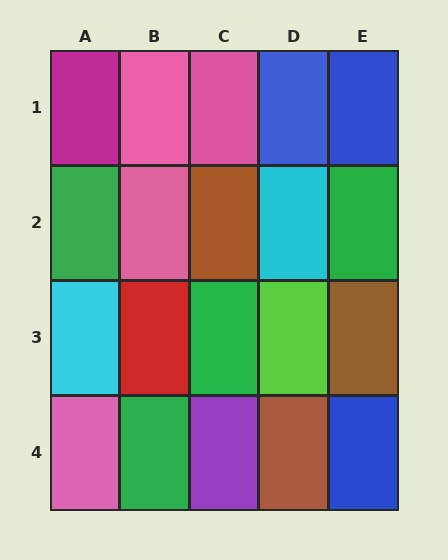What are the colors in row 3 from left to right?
Cyan, red, green, lime, brown.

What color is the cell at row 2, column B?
Pink.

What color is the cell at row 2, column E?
Green.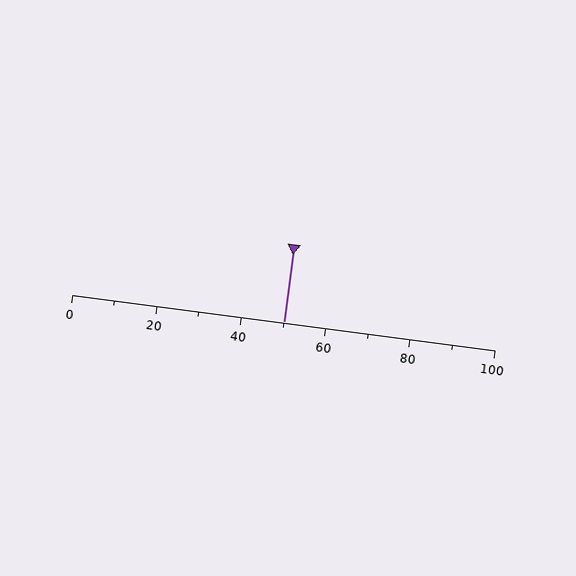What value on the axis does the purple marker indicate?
The marker indicates approximately 50.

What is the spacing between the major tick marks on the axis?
The major ticks are spaced 20 apart.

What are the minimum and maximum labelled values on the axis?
The axis runs from 0 to 100.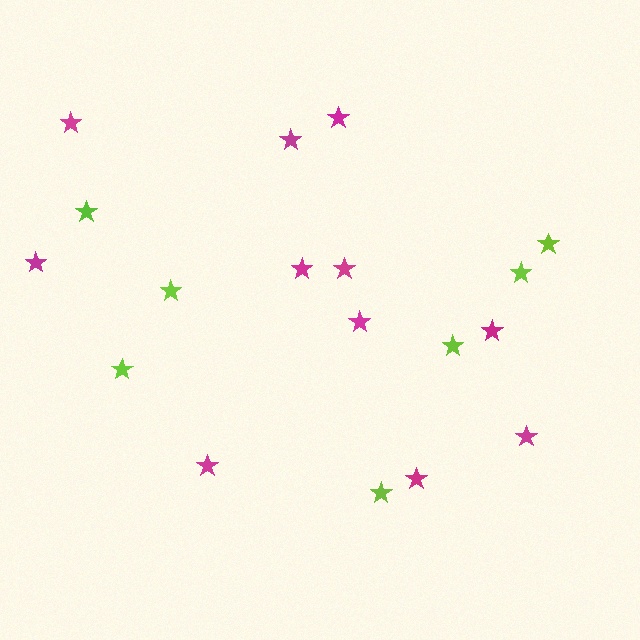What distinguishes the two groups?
There are 2 groups: one group of magenta stars (11) and one group of lime stars (7).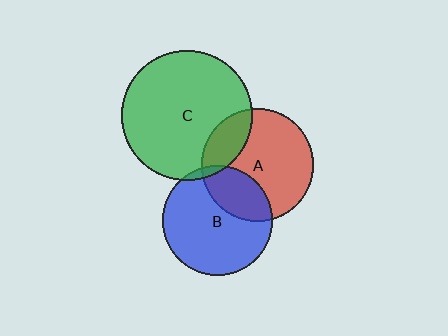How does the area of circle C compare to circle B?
Approximately 1.4 times.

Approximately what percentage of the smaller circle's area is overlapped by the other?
Approximately 5%.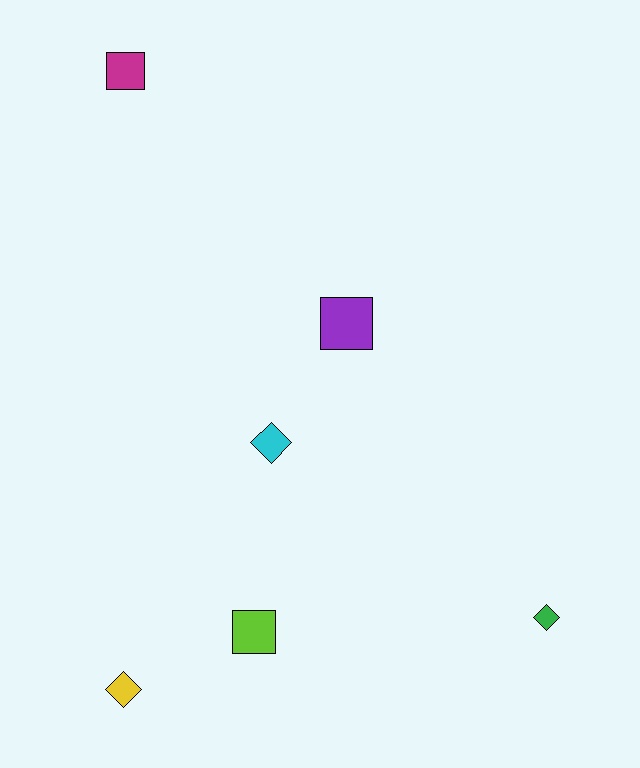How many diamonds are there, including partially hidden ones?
There are 3 diamonds.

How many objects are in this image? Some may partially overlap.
There are 6 objects.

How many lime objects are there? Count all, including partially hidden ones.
There is 1 lime object.